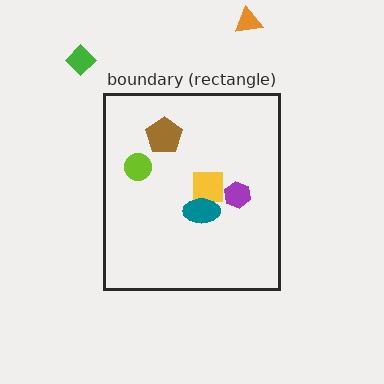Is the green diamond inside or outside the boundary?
Outside.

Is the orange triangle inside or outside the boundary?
Outside.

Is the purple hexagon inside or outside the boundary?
Inside.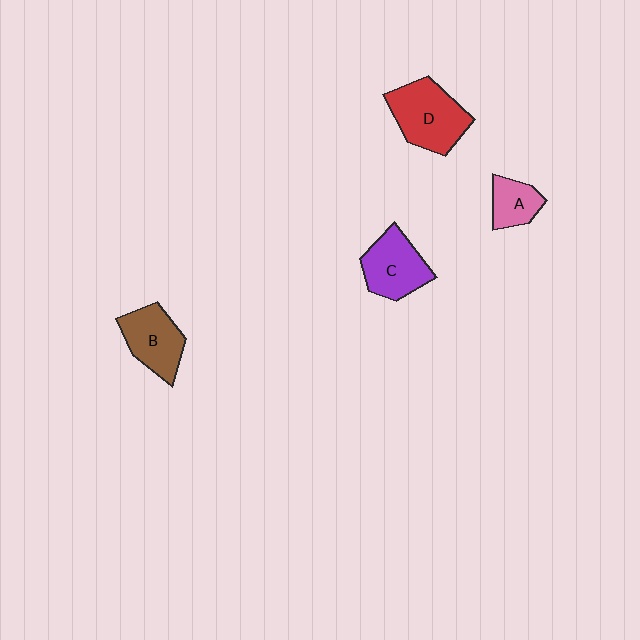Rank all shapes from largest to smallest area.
From largest to smallest: D (red), C (purple), B (brown), A (pink).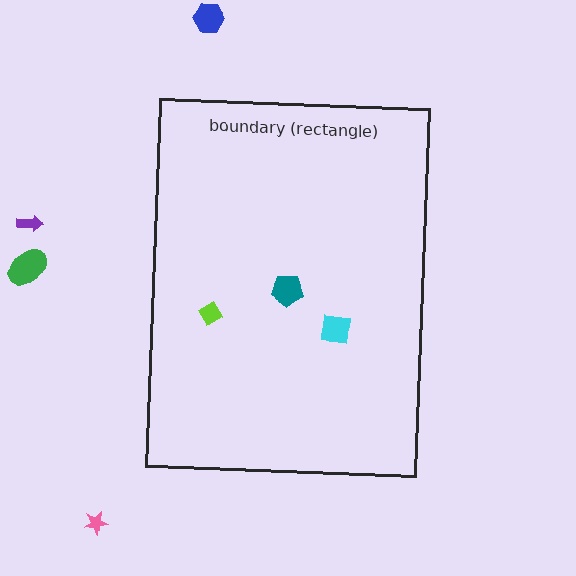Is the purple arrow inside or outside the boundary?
Outside.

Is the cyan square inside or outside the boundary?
Inside.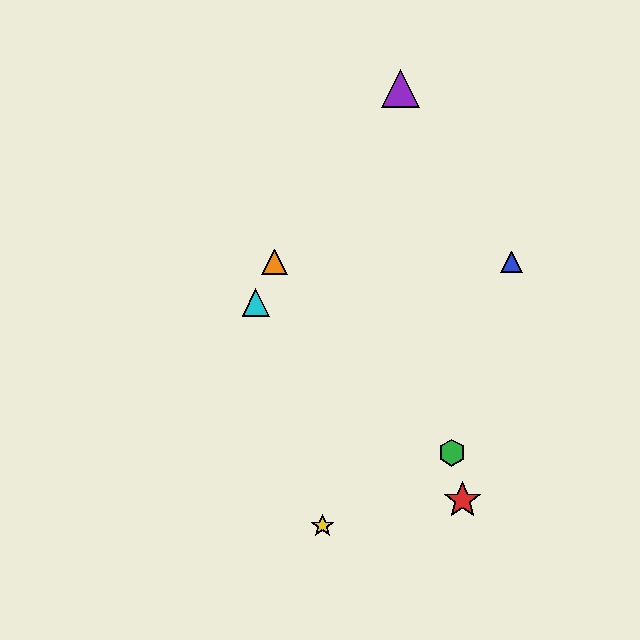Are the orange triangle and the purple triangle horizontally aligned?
No, the orange triangle is at y≈262 and the purple triangle is at y≈88.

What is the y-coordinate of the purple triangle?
The purple triangle is at y≈88.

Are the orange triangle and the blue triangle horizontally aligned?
Yes, both are at y≈262.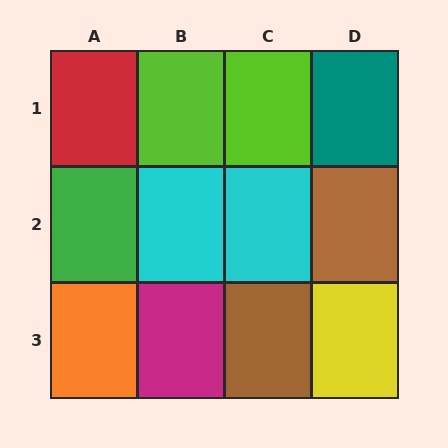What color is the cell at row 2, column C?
Cyan.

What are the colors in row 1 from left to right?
Red, lime, lime, teal.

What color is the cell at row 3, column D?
Yellow.